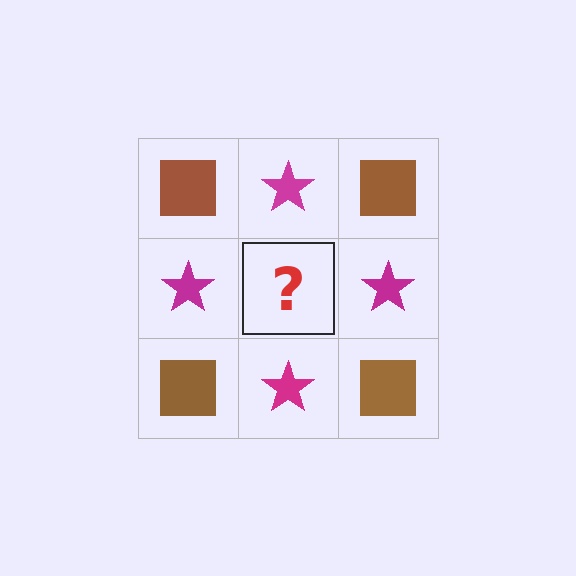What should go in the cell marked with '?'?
The missing cell should contain a brown square.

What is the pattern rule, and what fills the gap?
The rule is that it alternates brown square and magenta star in a checkerboard pattern. The gap should be filled with a brown square.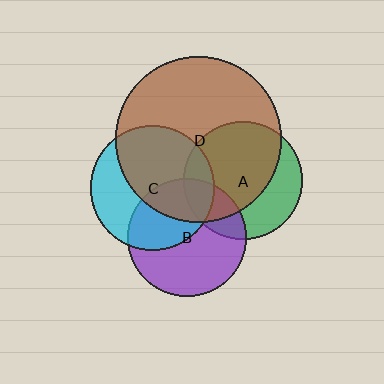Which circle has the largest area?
Circle D (brown).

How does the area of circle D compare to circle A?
Approximately 2.0 times.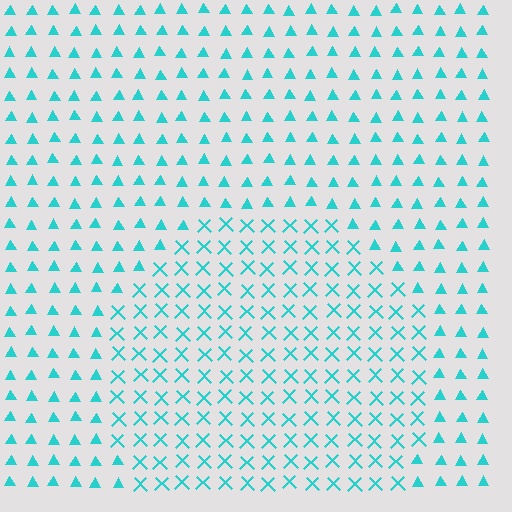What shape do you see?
I see a circle.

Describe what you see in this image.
The image is filled with small cyan elements arranged in a uniform grid. A circle-shaped region contains X marks, while the surrounding area contains triangles. The boundary is defined purely by the change in element shape.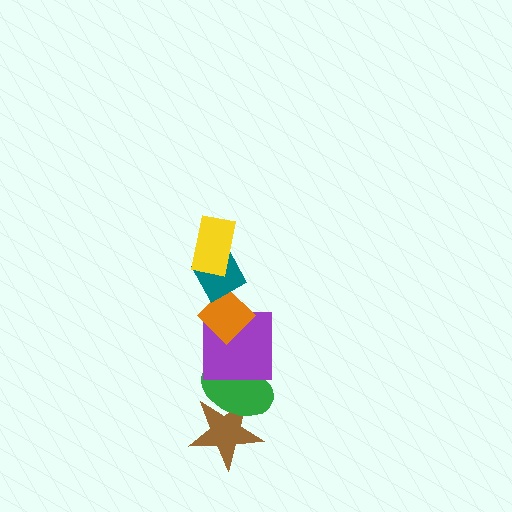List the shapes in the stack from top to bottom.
From top to bottom: the yellow rectangle, the teal diamond, the orange diamond, the purple square, the green ellipse, the brown star.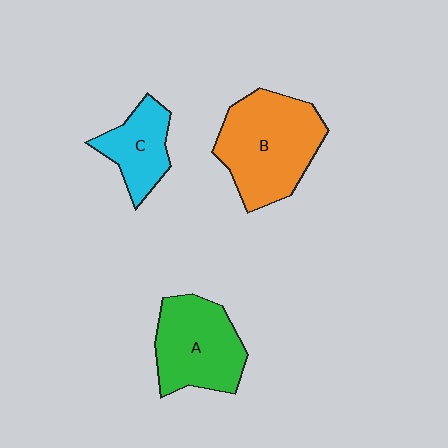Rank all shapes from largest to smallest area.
From largest to smallest: B (orange), A (green), C (cyan).